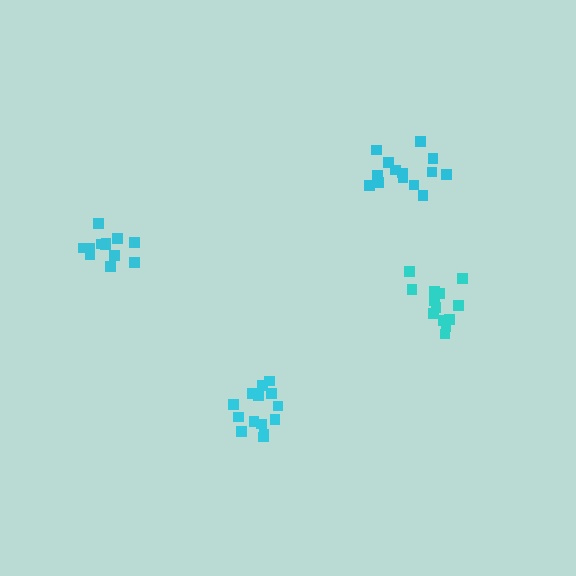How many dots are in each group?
Group 1: 14 dots, Group 2: 13 dots, Group 3: 14 dots, Group 4: 13 dots (54 total).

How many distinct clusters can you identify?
There are 4 distinct clusters.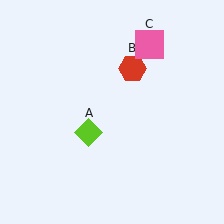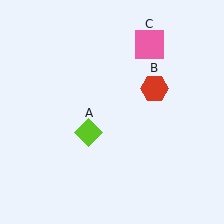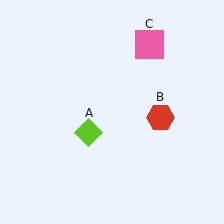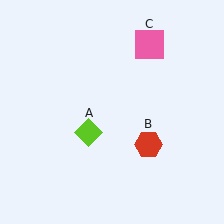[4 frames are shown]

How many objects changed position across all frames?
1 object changed position: red hexagon (object B).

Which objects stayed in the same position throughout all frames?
Lime diamond (object A) and pink square (object C) remained stationary.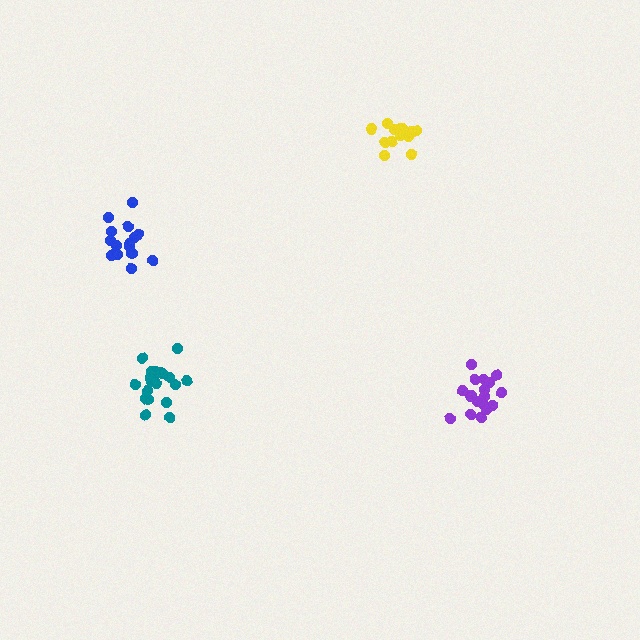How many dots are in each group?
Group 1: 20 dots, Group 2: 14 dots, Group 3: 18 dots, Group 4: 16 dots (68 total).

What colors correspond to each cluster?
The clusters are colored: teal, yellow, purple, blue.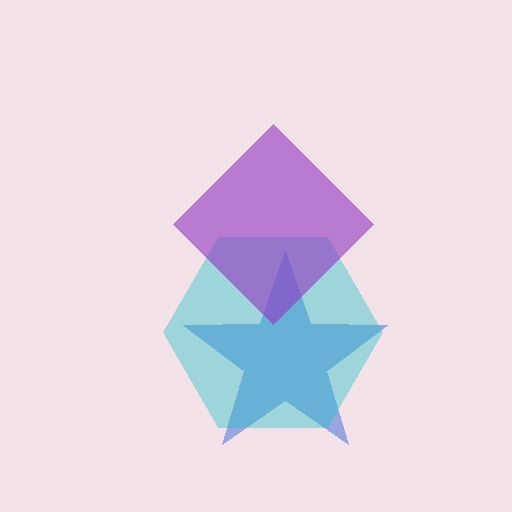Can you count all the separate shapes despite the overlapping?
Yes, there are 3 separate shapes.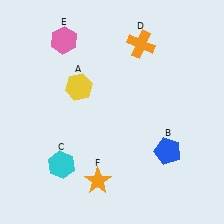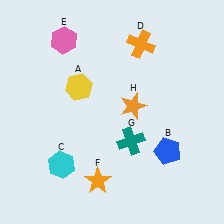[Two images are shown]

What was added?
A teal cross (G), an orange star (H) were added in Image 2.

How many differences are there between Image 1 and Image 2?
There are 2 differences between the two images.